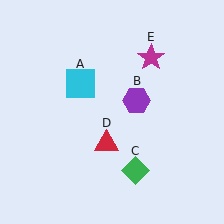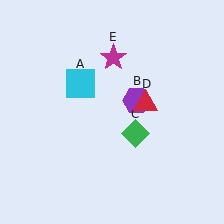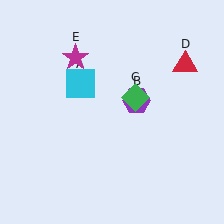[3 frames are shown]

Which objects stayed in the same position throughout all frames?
Cyan square (object A) and purple hexagon (object B) remained stationary.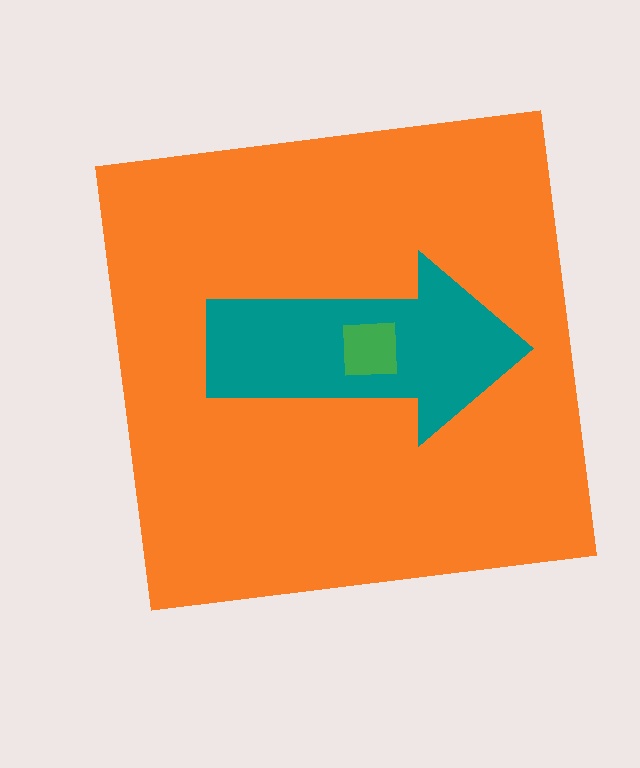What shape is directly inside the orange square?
The teal arrow.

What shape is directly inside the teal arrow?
The green square.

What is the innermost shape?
The green square.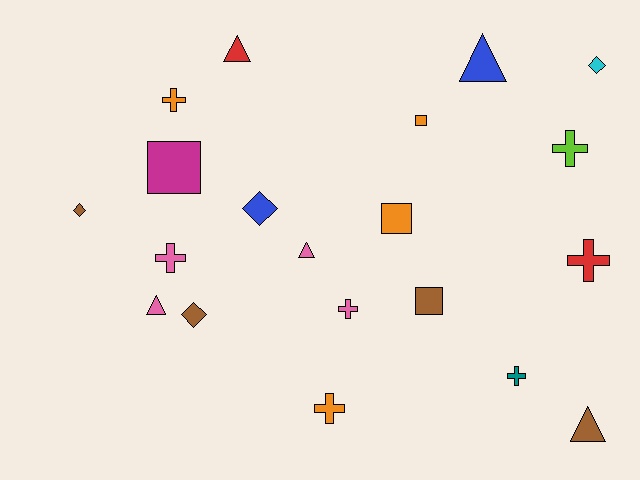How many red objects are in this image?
There are 2 red objects.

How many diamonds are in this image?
There are 4 diamonds.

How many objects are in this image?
There are 20 objects.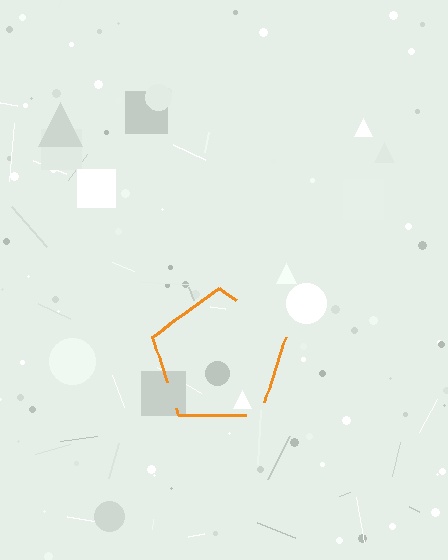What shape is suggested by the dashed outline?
The dashed outline suggests a pentagon.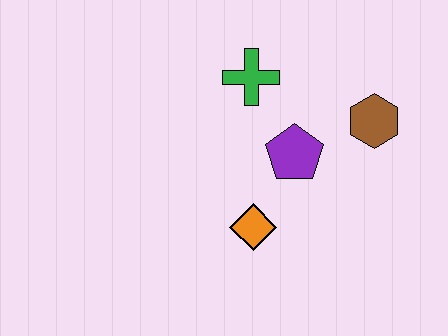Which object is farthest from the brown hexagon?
The orange diamond is farthest from the brown hexagon.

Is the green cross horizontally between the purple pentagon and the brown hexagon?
No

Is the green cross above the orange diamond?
Yes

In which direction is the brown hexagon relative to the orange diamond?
The brown hexagon is to the right of the orange diamond.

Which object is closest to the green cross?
The purple pentagon is closest to the green cross.